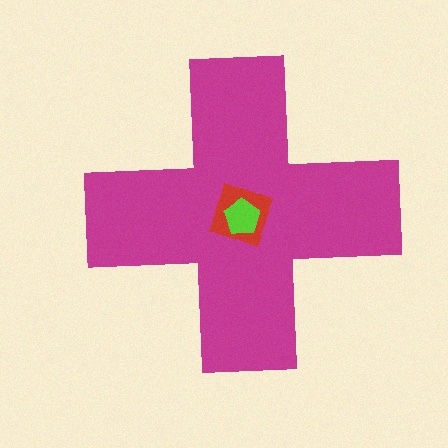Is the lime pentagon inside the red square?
Yes.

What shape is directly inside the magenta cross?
The red square.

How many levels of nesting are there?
3.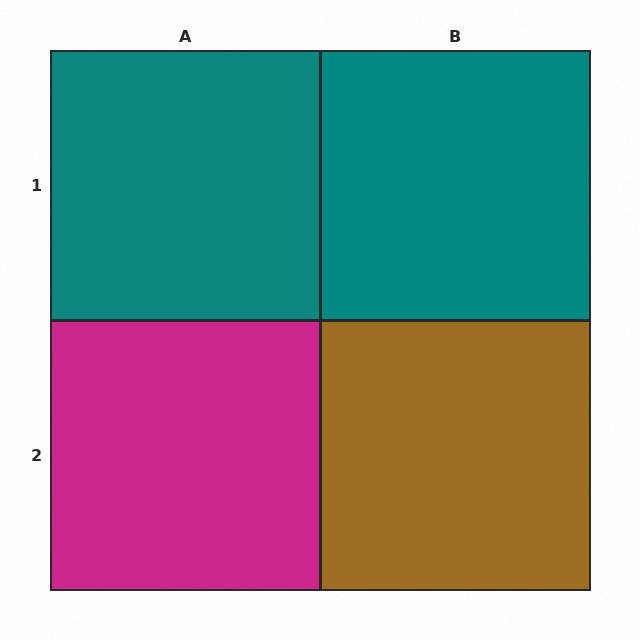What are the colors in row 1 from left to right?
Teal, teal.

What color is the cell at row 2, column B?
Brown.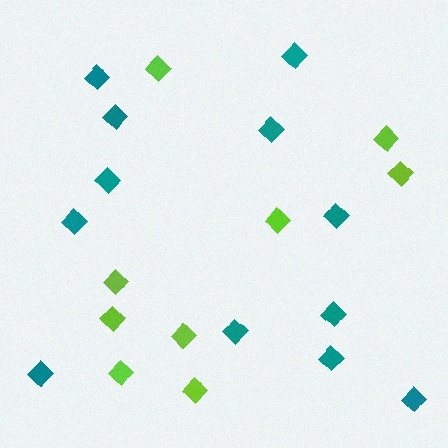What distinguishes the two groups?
There are 2 groups: one group of lime diamonds (9) and one group of teal diamonds (12).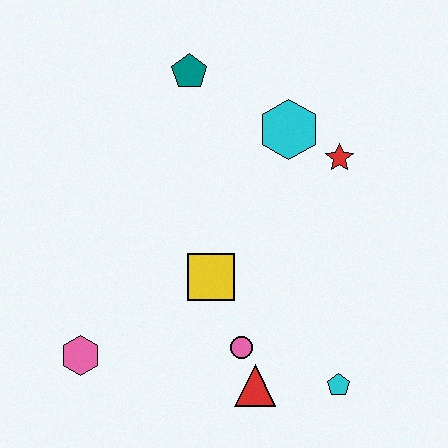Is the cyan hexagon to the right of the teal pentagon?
Yes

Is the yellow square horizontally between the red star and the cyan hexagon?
No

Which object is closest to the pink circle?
The red triangle is closest to the pink circle.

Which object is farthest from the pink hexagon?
The red star is farthest from the pink hexagon.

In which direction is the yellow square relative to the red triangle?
The yellow square is above the red triangle.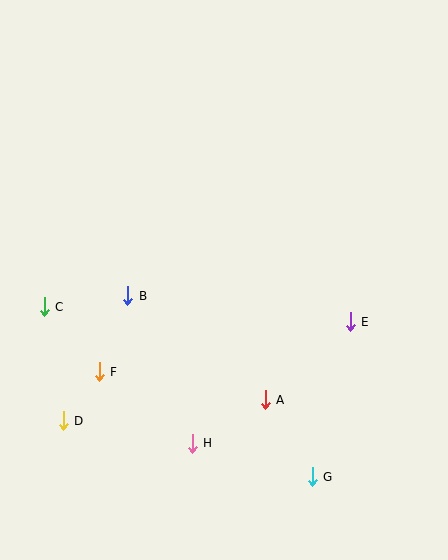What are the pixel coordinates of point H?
Point H is at (192, 443).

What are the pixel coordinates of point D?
Point D is at (63, 421).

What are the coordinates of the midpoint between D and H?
The midpoint between D and H is at (128, 432).